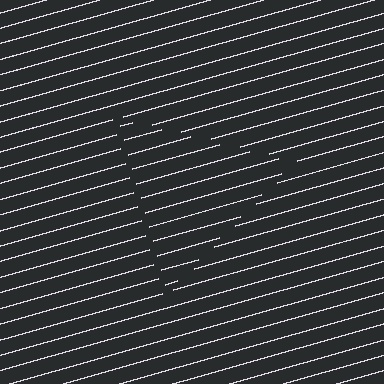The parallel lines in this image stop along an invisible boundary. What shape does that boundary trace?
An illusory triangle. The interior of the shape contains the same grating, shifted by half a period — the contour is defined by the phase discontinuity where line-ends from the inner and outer gratings abut.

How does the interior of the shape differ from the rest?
The interior of the shape contains the same grating, shifted by half a period — the contour is defined by the phase discontinuity where line-ends from the inner and outer gratings abut.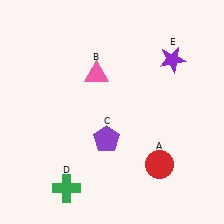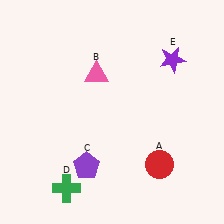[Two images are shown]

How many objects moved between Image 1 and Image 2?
1 object moved between the two images.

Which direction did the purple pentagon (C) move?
The purple pentagon (C) moved down.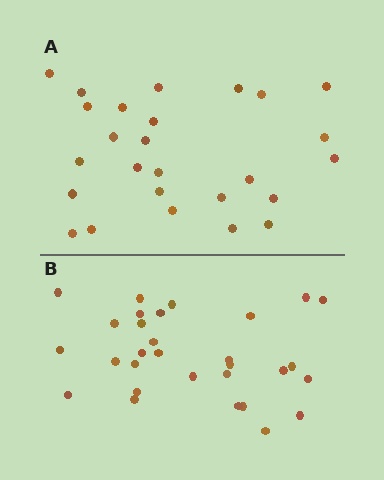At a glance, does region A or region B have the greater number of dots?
Region B (the bottom region) has more dots.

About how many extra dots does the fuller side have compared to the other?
Region B has about 4 more dots than region A.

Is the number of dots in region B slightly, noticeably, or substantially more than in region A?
Region B has only slightly more — the two regions are fairly close. The ratio is roughly 1.2 to 1.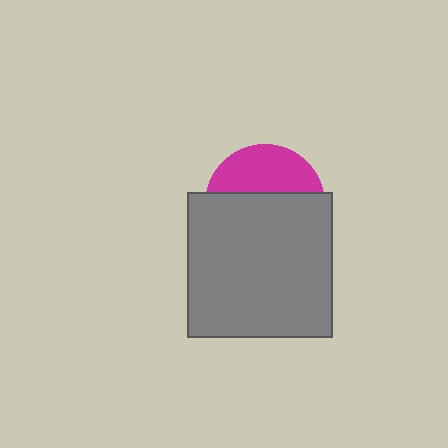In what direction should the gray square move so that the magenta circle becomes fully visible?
The gray square should move down. That is the shortest direction to clear the overlap and leave the magenta circle fully visible.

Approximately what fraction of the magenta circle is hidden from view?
Roughly 63% of the magenta circle is hidden behind the gray square.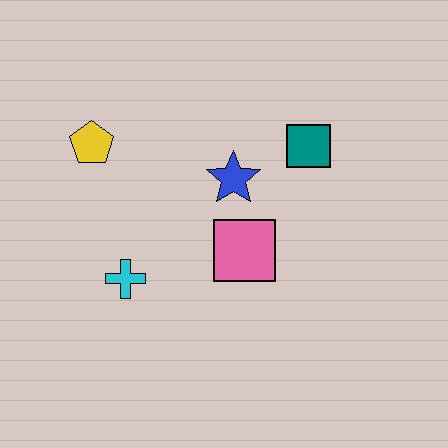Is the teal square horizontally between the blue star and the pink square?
No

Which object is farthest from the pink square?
The yellow pentagon is farthest from the pink square.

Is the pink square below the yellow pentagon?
Yes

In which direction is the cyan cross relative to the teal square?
The cyan cross is to the left of the teal square.